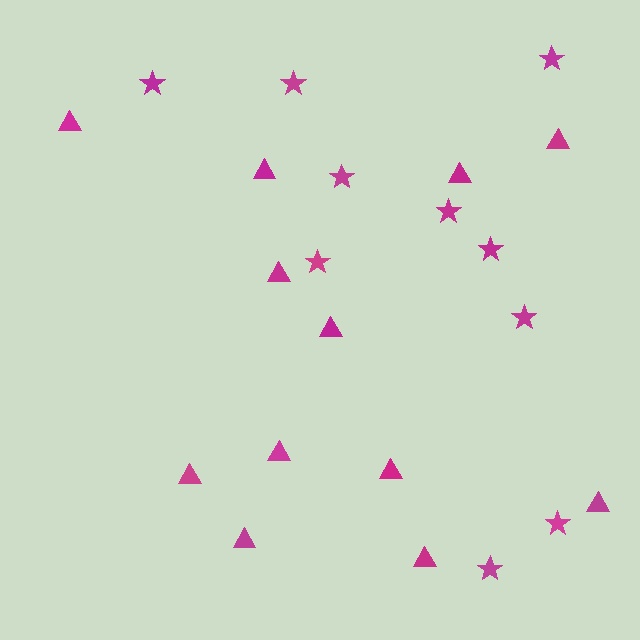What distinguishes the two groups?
There are 2 groups: one group of stars (10) and one group of triangles (12).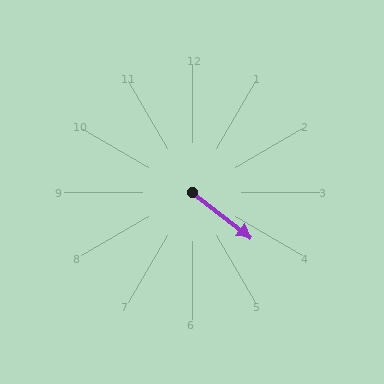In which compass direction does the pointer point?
Southeast.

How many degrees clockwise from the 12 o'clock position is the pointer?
Approximately 128 degrees.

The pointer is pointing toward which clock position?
Roughly 4 o'clock.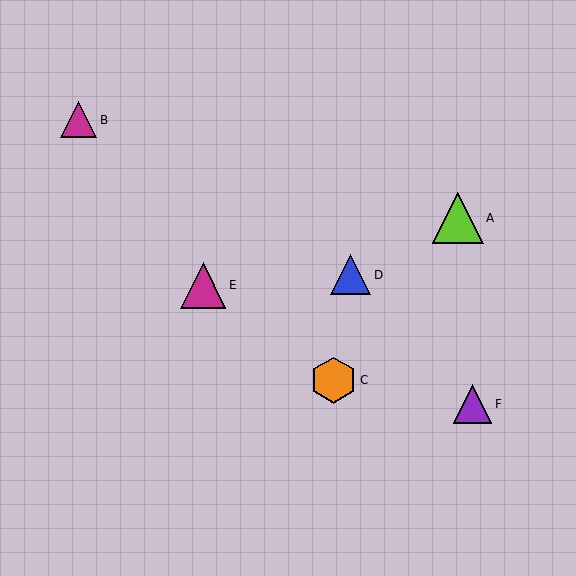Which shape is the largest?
The lime triangle (labeled A) is the largest.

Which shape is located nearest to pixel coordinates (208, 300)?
The magenta triangle (labeled E) at (203, 285) is nearest to that location.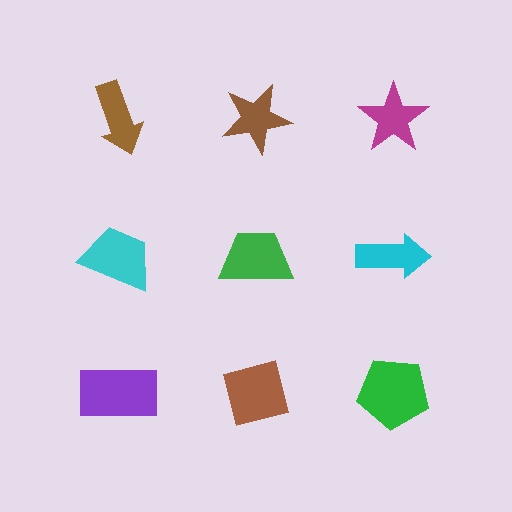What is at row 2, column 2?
A green trapezoid.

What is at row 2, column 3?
A cyan arrow.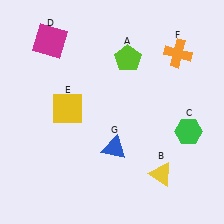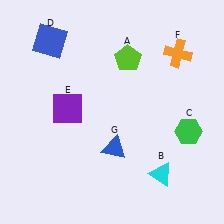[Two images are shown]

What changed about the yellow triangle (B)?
In Image 1, B is yellow. In Image 2, it changed to cyan.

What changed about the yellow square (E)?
In Image 1, E is yellow. In Image 2, it changed to purple.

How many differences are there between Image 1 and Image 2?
There are 3 differences between the two images.